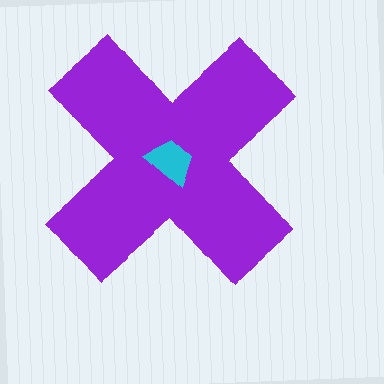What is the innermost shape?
The cyan trapezoid.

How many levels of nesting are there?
2.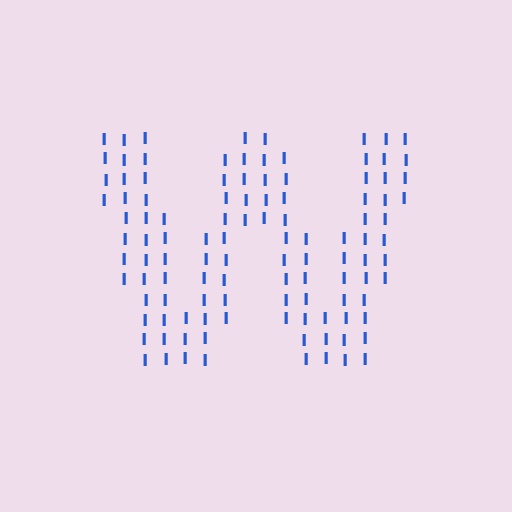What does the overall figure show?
The overall figure shows the letter W.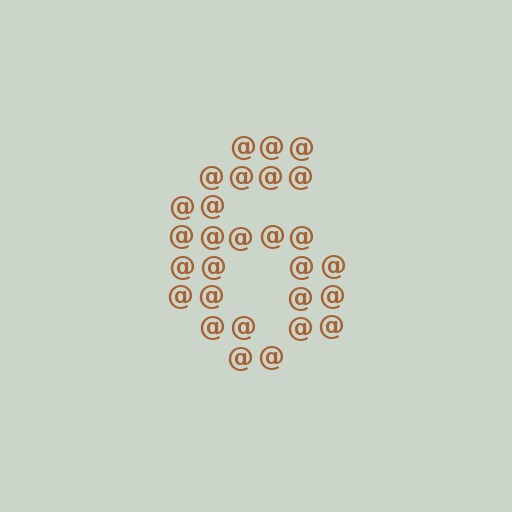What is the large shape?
The large shape is the digit 6.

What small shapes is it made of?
It is made of small at signs.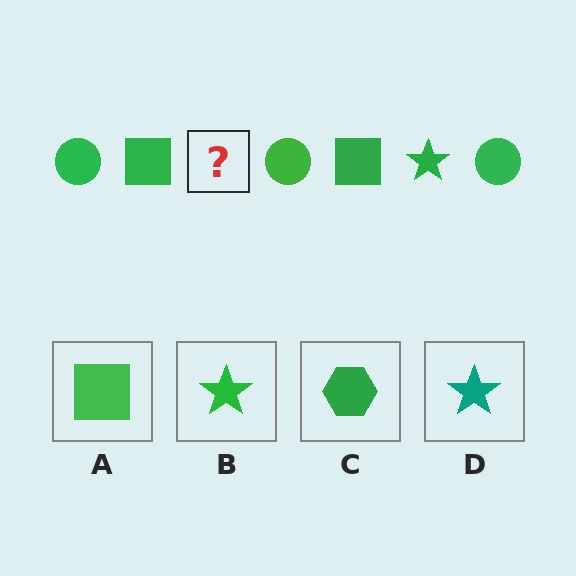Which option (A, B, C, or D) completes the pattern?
B.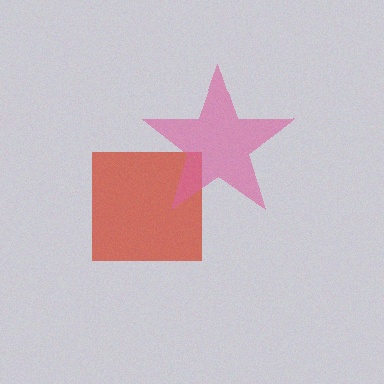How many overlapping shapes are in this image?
There are 2 overlapping shapes in the image.